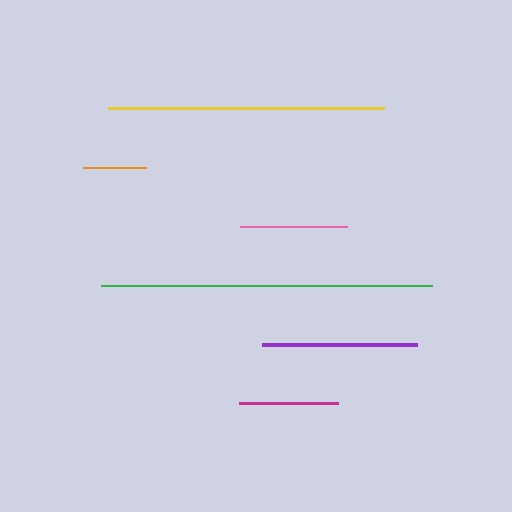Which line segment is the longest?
The green line is the longest at approximately 331 pixels.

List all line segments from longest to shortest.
From longest to shortest: green, yellow, purple, pink, magenta, orange.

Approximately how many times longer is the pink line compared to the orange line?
The pink line is approximately 1.7 times the length of the orange line.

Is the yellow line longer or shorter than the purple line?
The yellow line is longer than the purple line.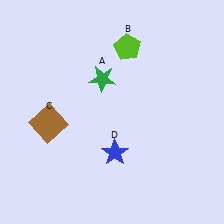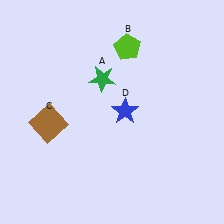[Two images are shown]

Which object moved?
The blue star (D) moved up.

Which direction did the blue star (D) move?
The blue star (D) moved up.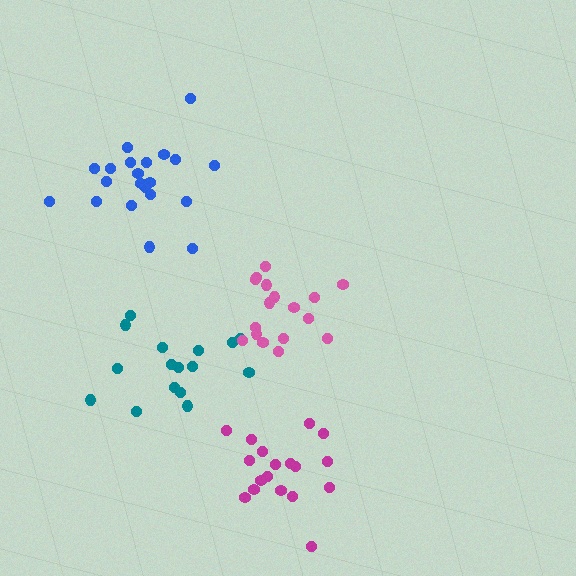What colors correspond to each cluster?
The clusters are colored: blue, magenta, teal, pink.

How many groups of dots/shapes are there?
There are 4 groups.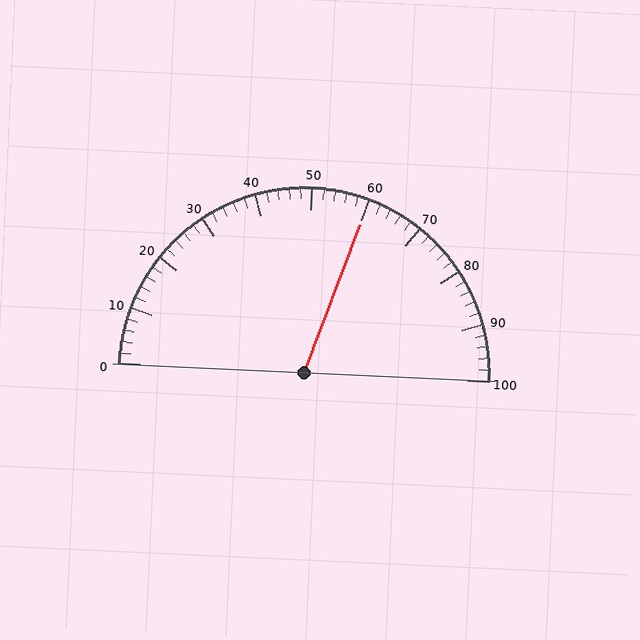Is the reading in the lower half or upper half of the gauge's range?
The reading is in the upper half of the range (0 to 100).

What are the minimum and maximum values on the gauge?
The gauge ranges from 0 to 100.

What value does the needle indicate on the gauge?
The needle indicates approximately 60.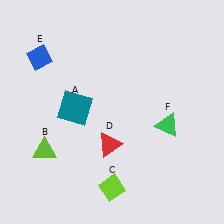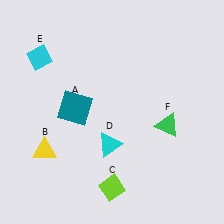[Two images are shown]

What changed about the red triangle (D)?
In Image 1, D is red. In Image 2, it changed to cyan.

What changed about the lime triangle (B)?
In Image 1, B is lime. In Image 2, it changed to yellow.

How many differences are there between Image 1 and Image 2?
There are 3 differences between the two images.